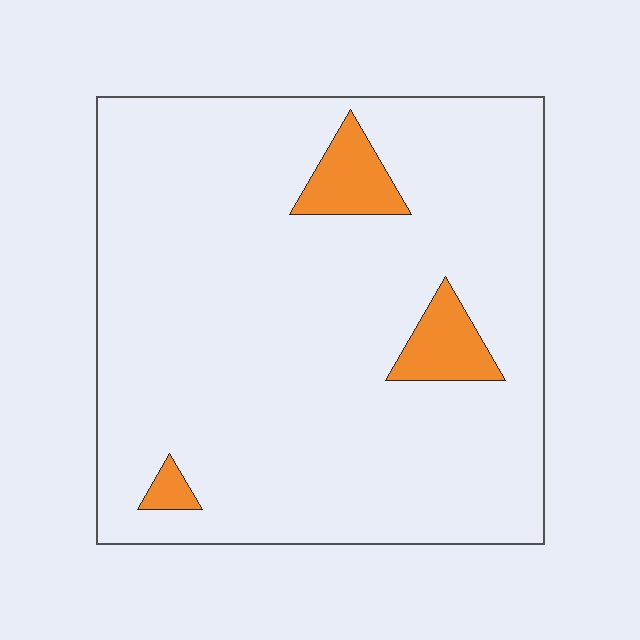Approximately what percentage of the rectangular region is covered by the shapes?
Approximately 5%.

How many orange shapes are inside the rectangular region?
3.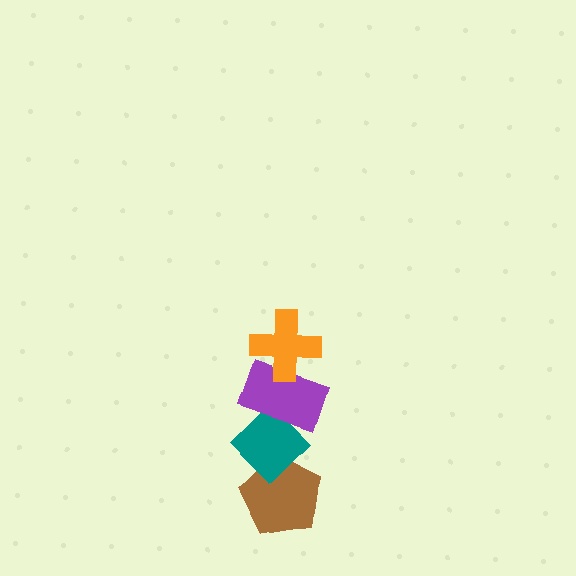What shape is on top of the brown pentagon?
The teal diamond is on top of the brown pentagon.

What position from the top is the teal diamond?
The teal diamond is 3rd from the top.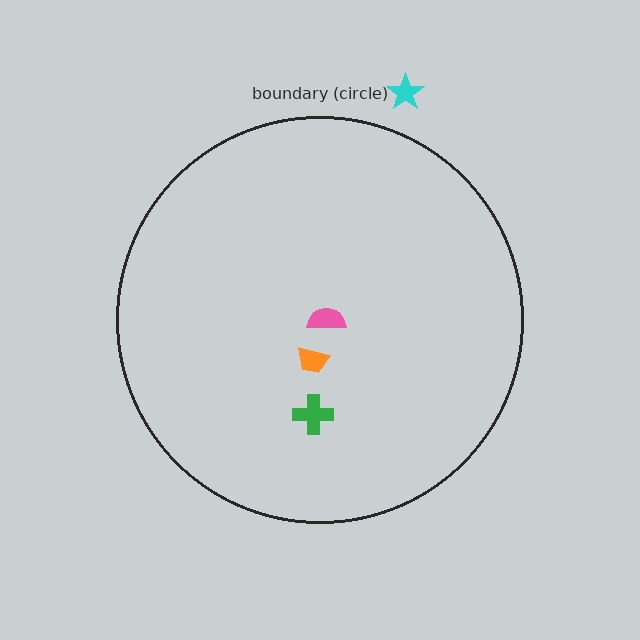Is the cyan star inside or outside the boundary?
Outside.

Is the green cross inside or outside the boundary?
Inside.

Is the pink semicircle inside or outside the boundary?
Inside.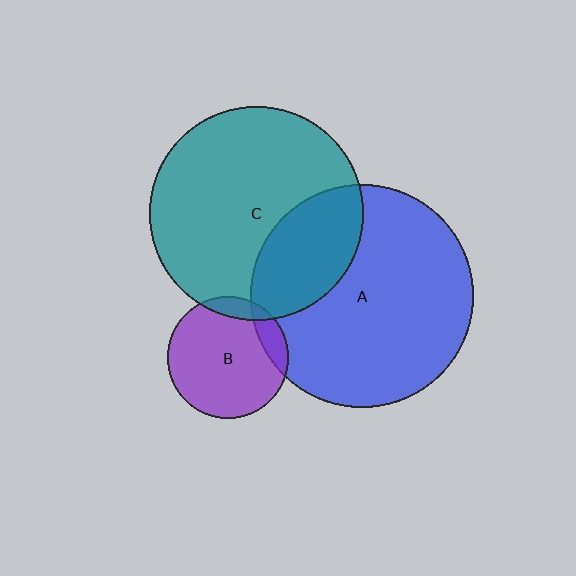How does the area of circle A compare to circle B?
Approximately 3.4 times.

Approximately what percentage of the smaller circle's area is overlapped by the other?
Approximately 10%.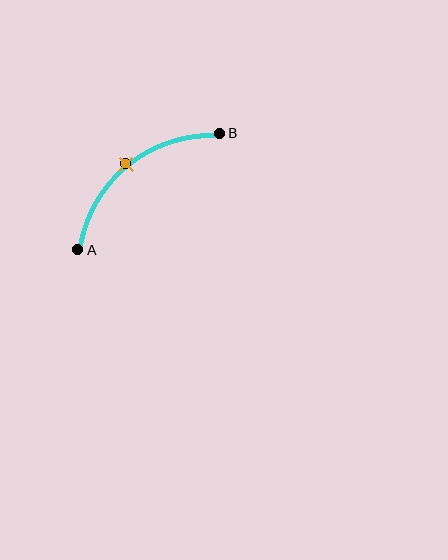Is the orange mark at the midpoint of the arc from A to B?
Yes. The orange mark lies on the arc at equal arc-length from both A and B — it is the arc midpoint.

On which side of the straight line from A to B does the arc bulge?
The arc bulges above and to the left of the straight line connecting A and B.